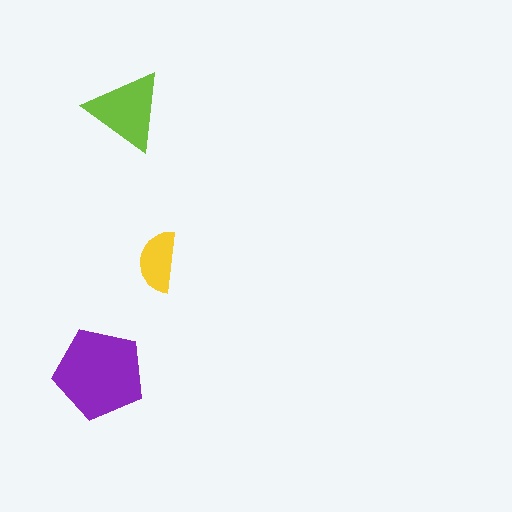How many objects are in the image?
There are 3 objects in the image.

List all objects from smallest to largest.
The yellow semicircle, the lime triangle, the purple pentagon.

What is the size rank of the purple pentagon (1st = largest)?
1st.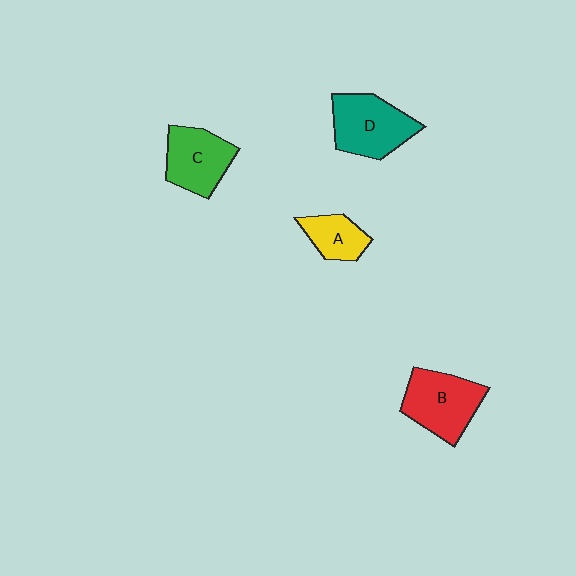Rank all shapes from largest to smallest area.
From largest to smallest: D (teal), B (red), C (green), A (yellow).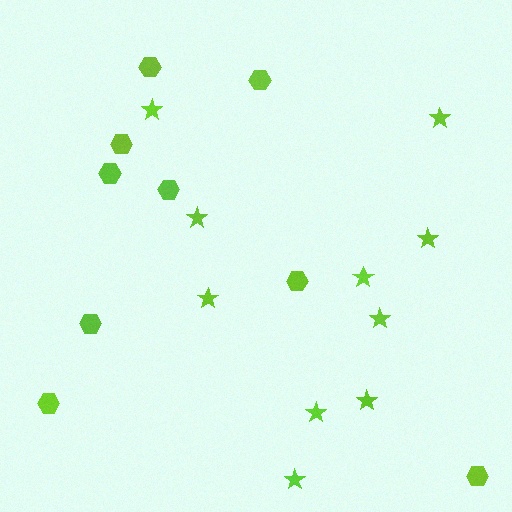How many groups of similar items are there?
There are 2 groups: one group of stars (10) and one group of hexagons (9).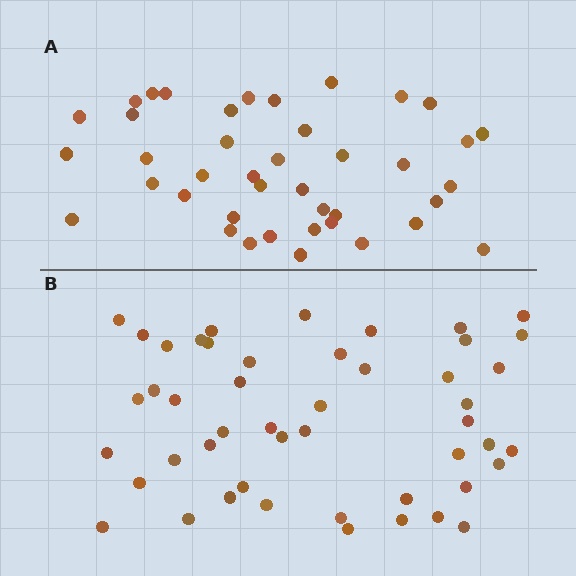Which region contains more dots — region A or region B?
Region B (the bottom region) has more dots.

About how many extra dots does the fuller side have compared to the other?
Region B has roughly 8 or so more dots than region A.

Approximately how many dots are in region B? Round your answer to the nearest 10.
About 50 dots. (The exact count is 48, which rounds to 50.)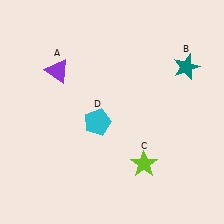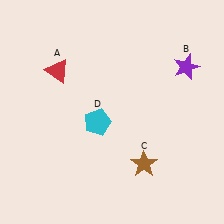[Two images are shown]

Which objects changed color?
A changed from purple to red. B changed from teal to purple. C changed from lime to brown.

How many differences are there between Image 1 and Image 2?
There are 3 differences between the two images.